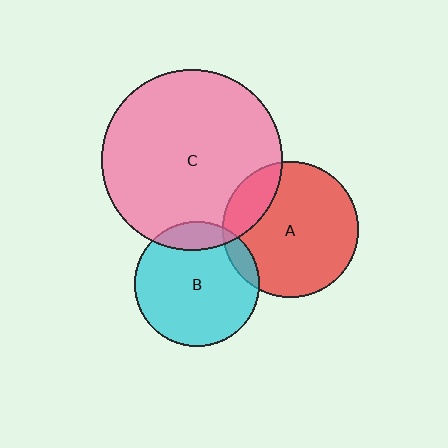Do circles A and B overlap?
Yes.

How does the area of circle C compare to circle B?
Approximately 2.1 times.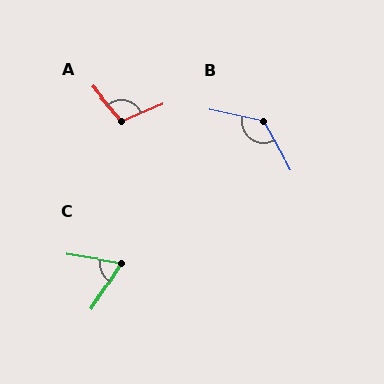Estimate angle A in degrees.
Approximately 107 degrees.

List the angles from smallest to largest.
C (66°), A (107°), B (131°).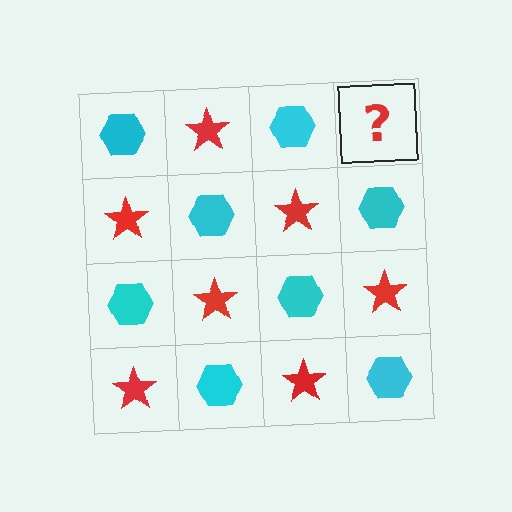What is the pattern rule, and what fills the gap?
The rule is that it alternates cyan hexagon and red star in a checkerboard pattern. The gap should be filled with a red star.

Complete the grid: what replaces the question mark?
The question mark should be replaced with a red star.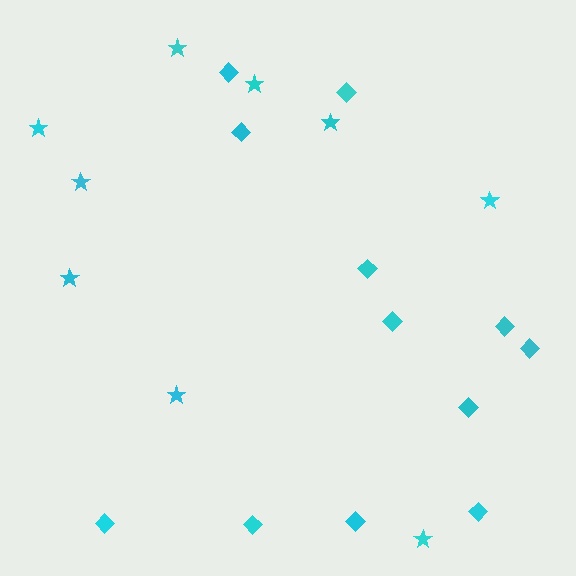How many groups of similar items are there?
There are 2 groups: one group of diamonds (12) and one group of stars (9).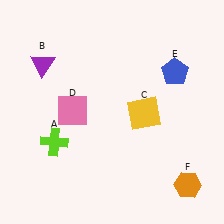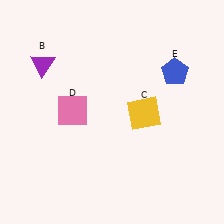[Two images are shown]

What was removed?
The lime cross (A), the orange hexagon (F) were removed in Image 2.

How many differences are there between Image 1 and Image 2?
There are 2 differences between the two images.